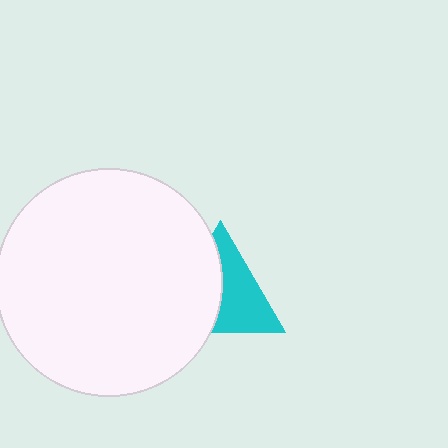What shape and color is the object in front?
The object in front is a white circle.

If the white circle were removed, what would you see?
You would see the complete cyan triangle.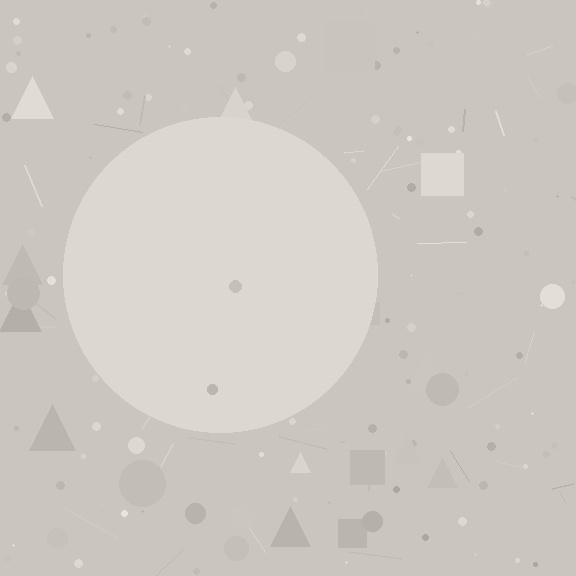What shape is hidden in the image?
A circle is hidden in the image.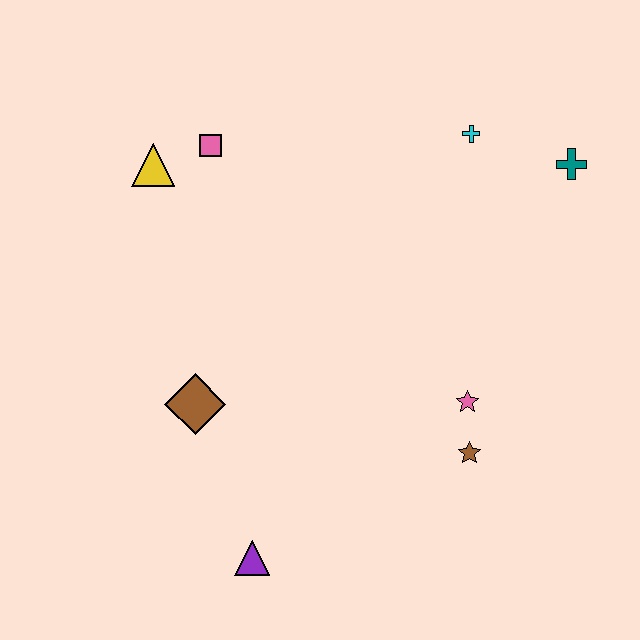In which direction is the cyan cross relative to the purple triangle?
The cyan cross is above the purple triangle.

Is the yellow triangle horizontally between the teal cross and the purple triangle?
No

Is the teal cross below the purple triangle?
No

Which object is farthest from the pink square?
The purple triangle is farthest from the pink square.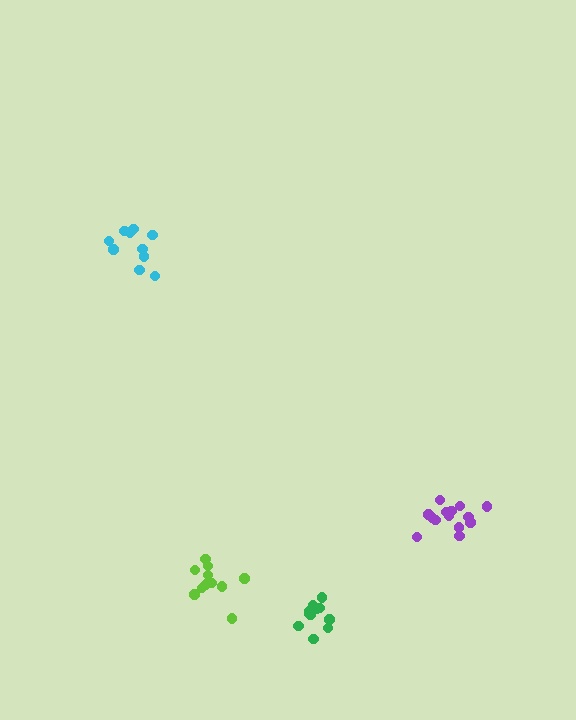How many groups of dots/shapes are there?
There are 4 groups.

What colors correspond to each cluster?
The clusters are colored: lime, green, purple, cyan.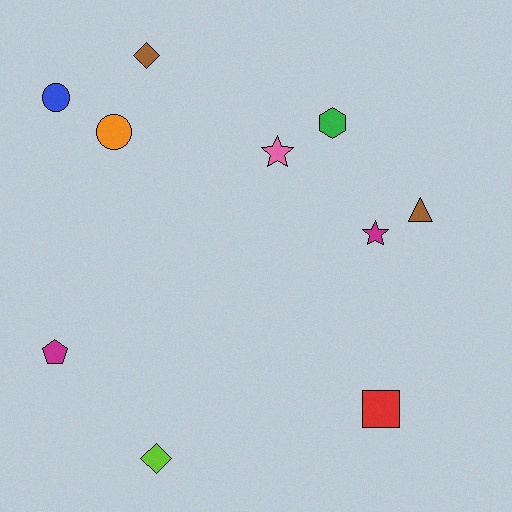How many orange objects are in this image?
There is 1 orange object.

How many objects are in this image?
There are 10 objects.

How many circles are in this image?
There are 2 circles.